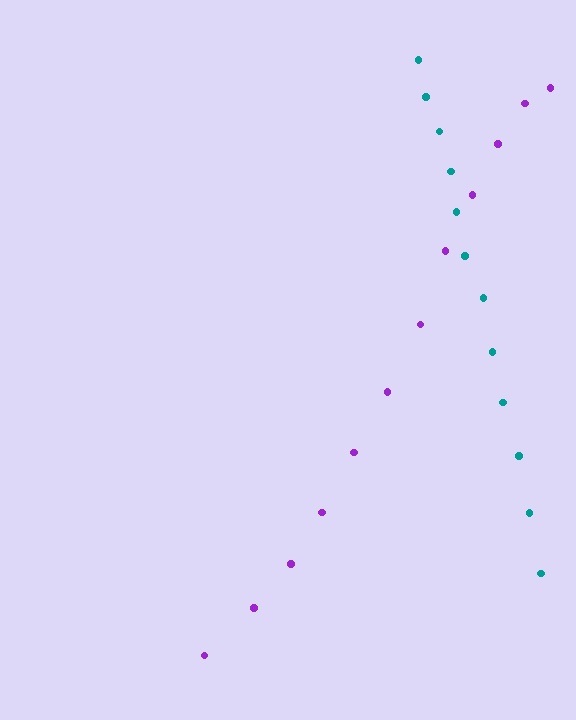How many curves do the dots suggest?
There are 2 distinct paths.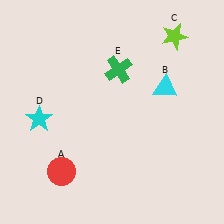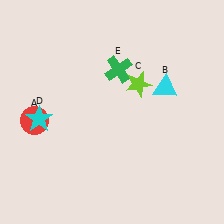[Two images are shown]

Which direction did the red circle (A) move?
The red circle (A) moved up.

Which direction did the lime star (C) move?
The lime star (C) moved down.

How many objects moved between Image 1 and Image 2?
2 objects moved between the two images.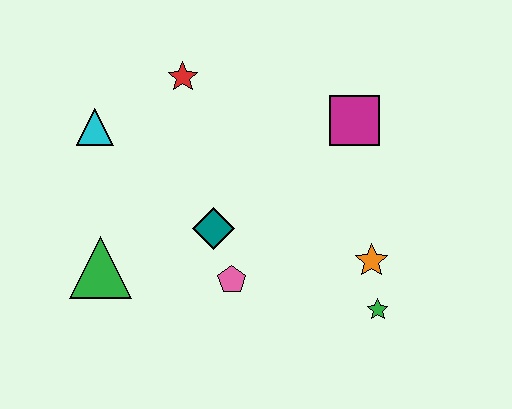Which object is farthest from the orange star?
The cyan triangle is farthest from the orange star.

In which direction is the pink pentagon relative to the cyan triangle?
The pink pentagon is below the cyan triangle.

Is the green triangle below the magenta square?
Yes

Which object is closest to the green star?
The orange star is closest to the green star.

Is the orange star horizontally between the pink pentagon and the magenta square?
No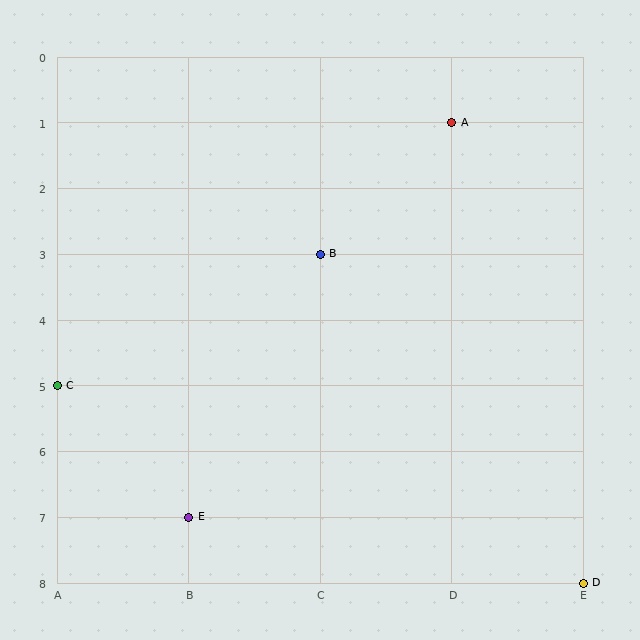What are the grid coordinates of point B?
Point B is at grid coordinates (C, 3).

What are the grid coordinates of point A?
Point A is at grid coordinates (D, 1).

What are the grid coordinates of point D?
Point D is at grid coordinates (E, 8).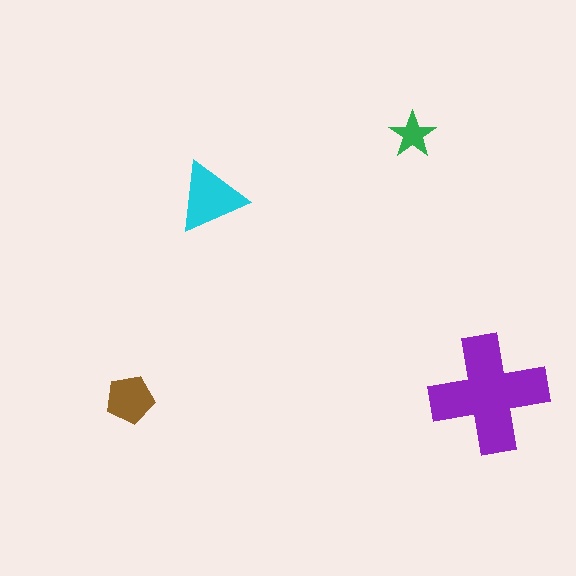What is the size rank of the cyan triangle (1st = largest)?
2nd.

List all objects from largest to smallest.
The purple cross, the cyan triangle, the brown pentagon, the green star.